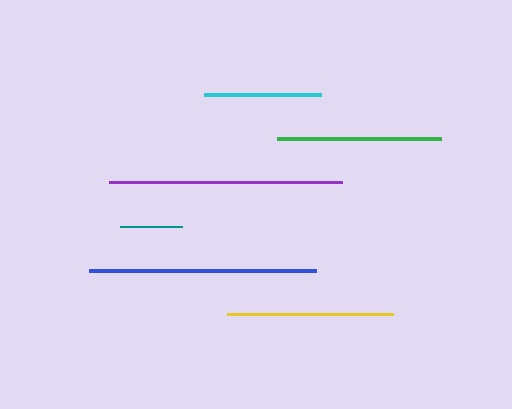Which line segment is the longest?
The purple line is the longest at approximately 233 pixels.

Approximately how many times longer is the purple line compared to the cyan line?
The purple line is approximately 2.0 times the length of the cyan line.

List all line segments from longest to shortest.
From longest to shortest: purple, blue, yellow, green, cyan, teal.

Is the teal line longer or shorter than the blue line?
The blue line is longer than the teal line.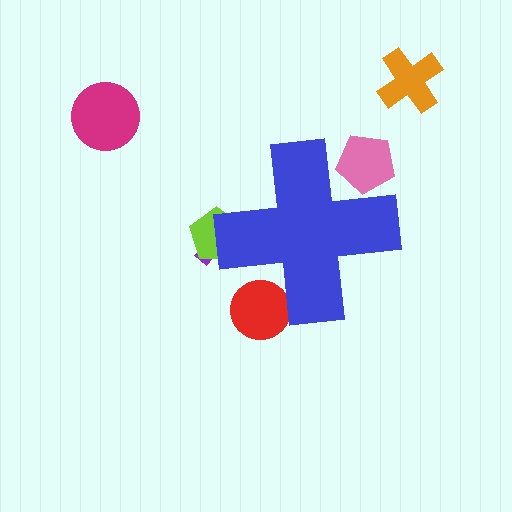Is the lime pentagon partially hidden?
Yes, the lime pentagon is partially hidden behind the blue cross.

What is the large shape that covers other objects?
A blue cross.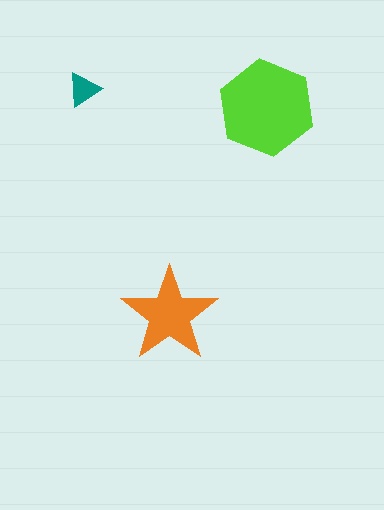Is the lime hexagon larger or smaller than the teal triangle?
Larger.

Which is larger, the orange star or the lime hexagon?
The lime hexagon.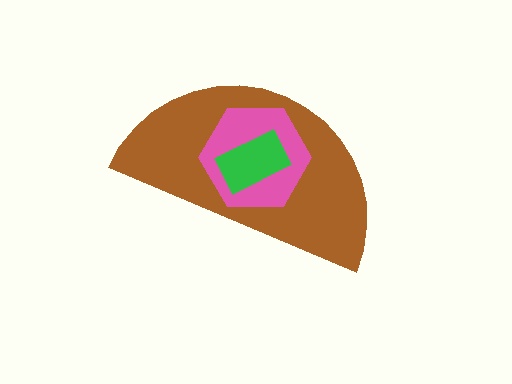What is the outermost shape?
The brown semicircle.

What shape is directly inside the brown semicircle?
The pink hexagon.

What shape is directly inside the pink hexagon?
The green rectangle.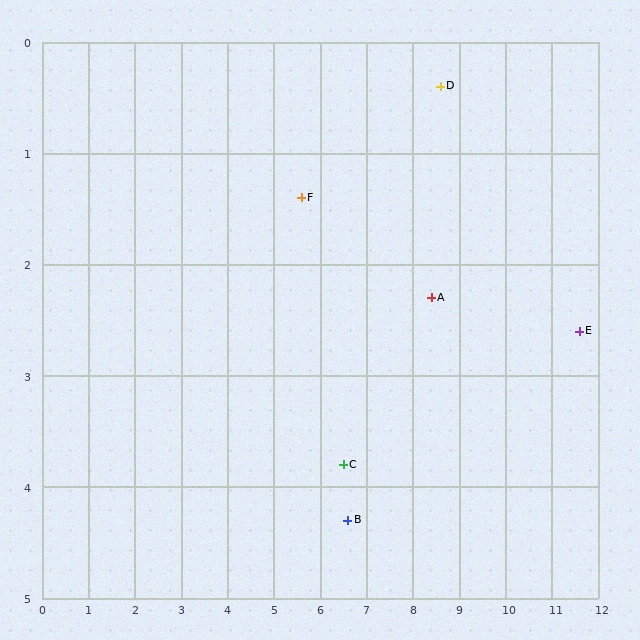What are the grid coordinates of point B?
Point B is at approximately (6.6, 4.3).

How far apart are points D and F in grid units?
Points D and F are about 3.2 grid units apart.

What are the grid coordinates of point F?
Point F is at approximately (5.6, 1.4).